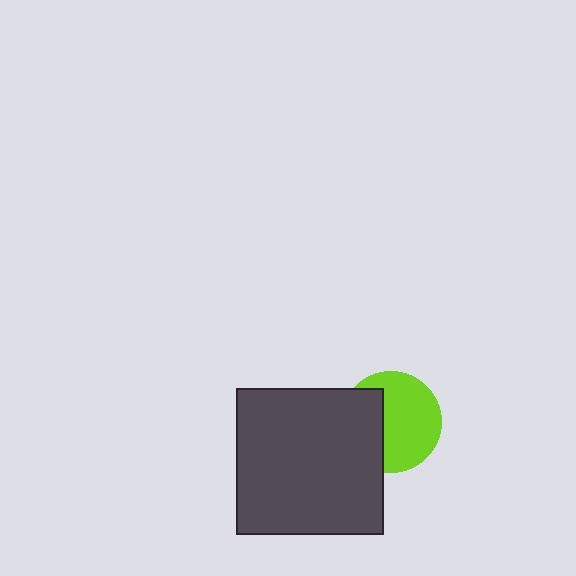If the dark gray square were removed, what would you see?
You would see the complete lime circle.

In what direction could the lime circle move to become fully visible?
The lime circle could move right. That would shift it out from behind the dark gray square entirely.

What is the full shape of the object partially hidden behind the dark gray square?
The partially hidden object is a lime circle.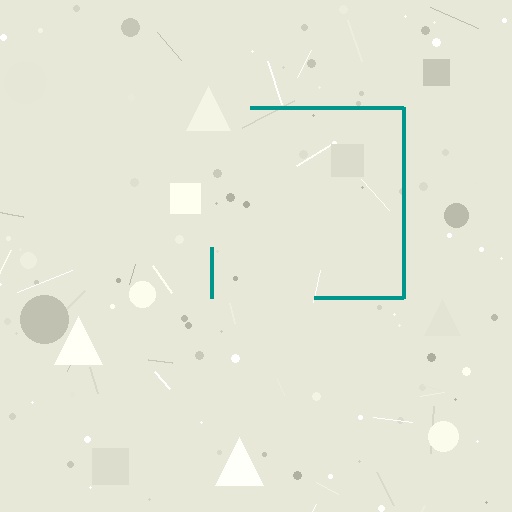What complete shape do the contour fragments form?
The contour fragments form a square.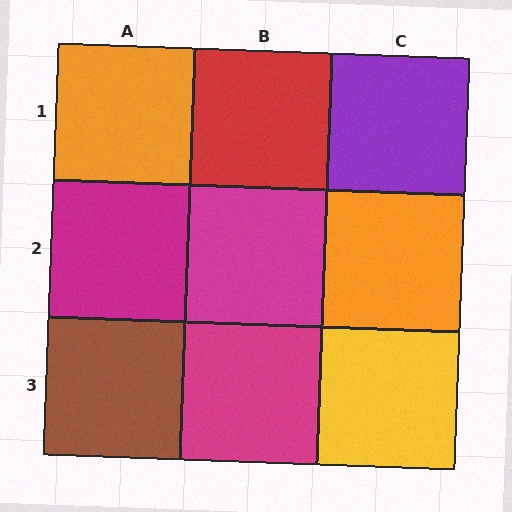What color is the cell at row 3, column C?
Yellow.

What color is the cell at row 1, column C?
Purple.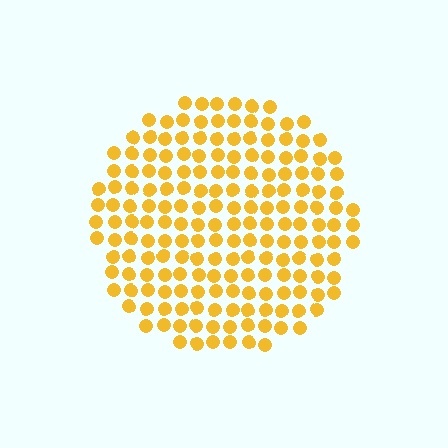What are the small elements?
The small elements are circles.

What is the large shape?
The large shape is a circle.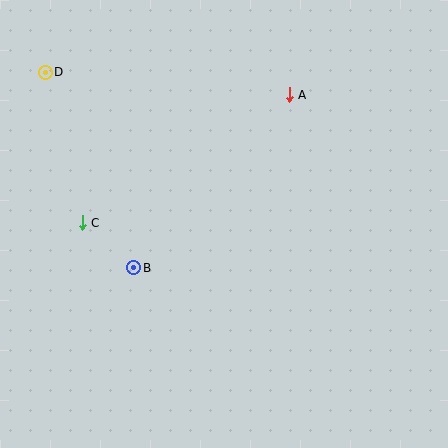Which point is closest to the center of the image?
Point B at (134, 268) is closest to the center.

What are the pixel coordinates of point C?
Point C is at (82, 223).